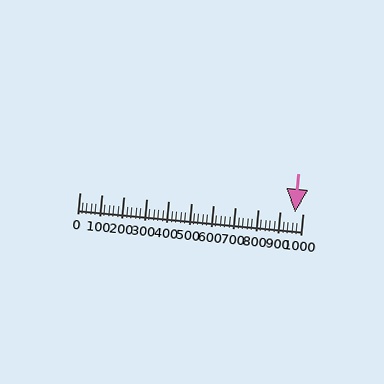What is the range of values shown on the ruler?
The ruler shows values from 0 to 1000.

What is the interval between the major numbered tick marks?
The major tick marks are spaced 100 units apart.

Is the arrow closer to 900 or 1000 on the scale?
The arrow is closer to 1000.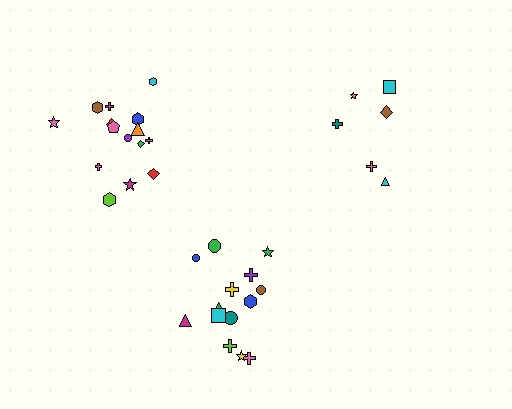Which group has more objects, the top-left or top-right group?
The top-left group.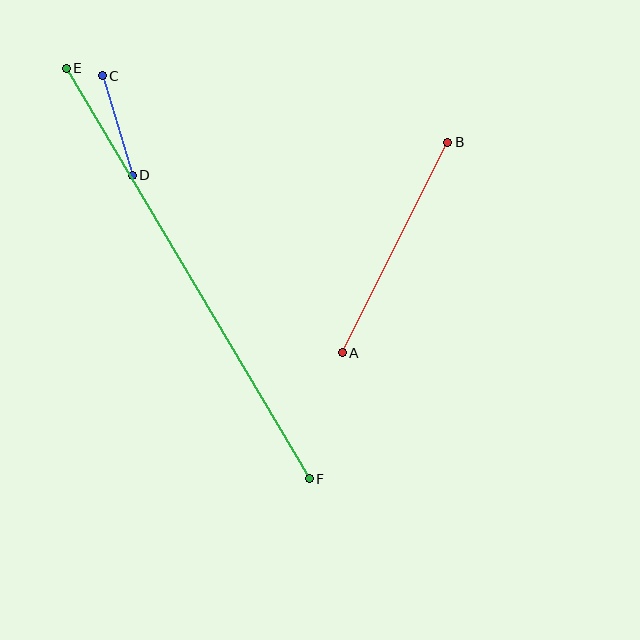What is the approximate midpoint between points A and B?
The midpoint is at approximately (395, 248) pixels.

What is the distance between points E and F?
The distance is approximately 477 pixels.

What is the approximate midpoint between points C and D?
The midpoint is at approximately (117, 126) pixels.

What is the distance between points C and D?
The distance is approximately 104 pixels.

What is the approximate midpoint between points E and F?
The midpoint is at approximately (188, 274) pixels.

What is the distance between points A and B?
The distance is approximately 235 pixels.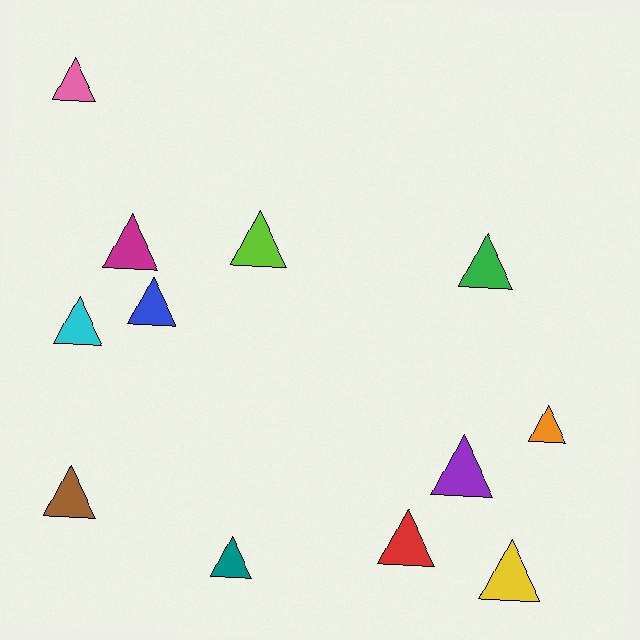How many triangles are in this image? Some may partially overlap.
There are 12 triangles.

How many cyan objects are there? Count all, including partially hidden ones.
There is 1 cyan object.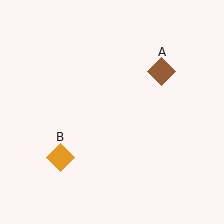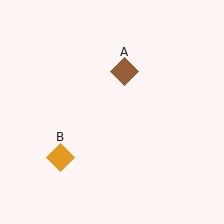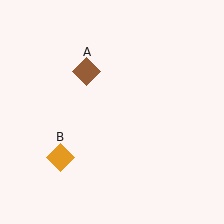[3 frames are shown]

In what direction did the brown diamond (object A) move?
The brown diamond (object A) moved left.